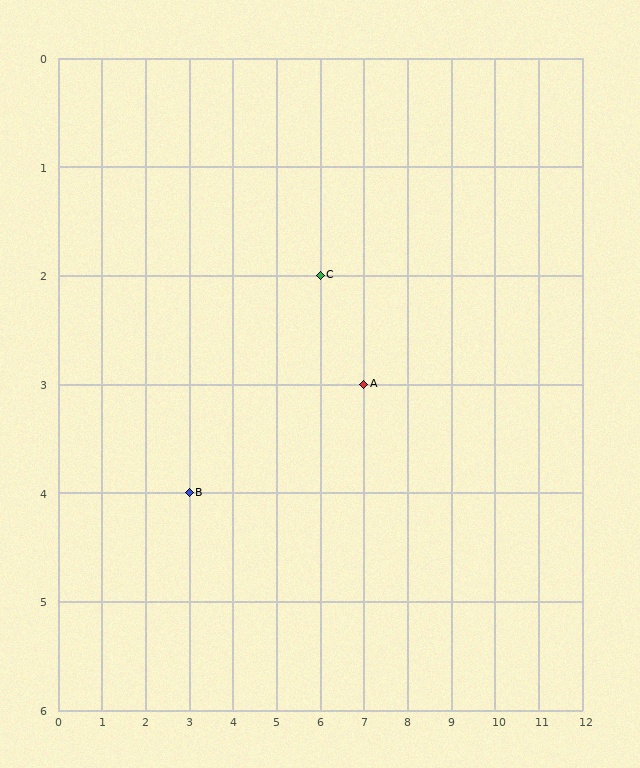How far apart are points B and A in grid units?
Points B and A are 4 columns and 1 row apart (about 4.1 grid units diagonally).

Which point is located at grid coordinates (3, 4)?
Point B is at (3, 4).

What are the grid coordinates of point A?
Point A is at grid coordinates (7, 3).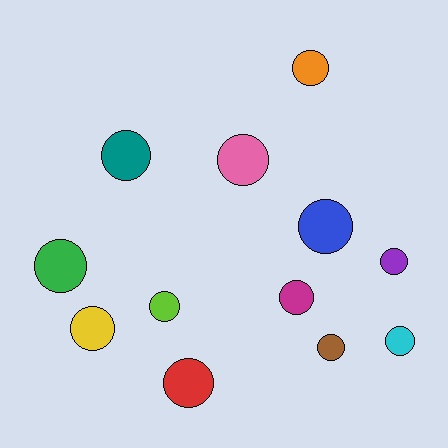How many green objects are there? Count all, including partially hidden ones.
There is 1 green object.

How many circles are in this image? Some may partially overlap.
There are 12 circles.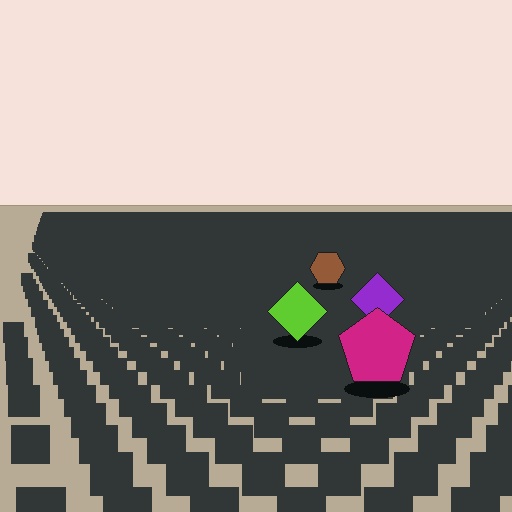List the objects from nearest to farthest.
From nearest to farthest: the magenta pentagon, the lime diamond, the purple diamond, the brown hexagon.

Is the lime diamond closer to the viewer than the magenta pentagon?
No. The magenta pentagon is closer — you can tell from the texture gradient: the ground texture is coarser near it.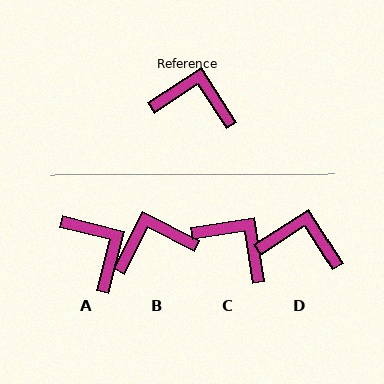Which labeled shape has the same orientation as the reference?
D.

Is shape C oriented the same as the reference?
No, it is off by about 24 degrees.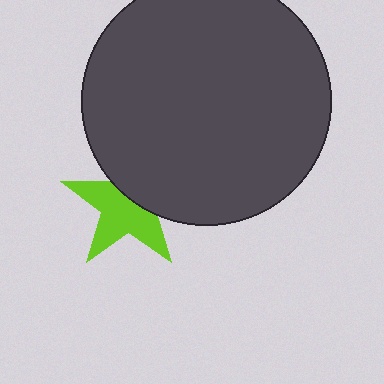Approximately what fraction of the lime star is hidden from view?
Roughly 40% of the lime star is hidden behind the dark gray circle.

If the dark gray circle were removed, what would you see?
You would see the complete lime star.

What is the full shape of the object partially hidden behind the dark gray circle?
The partially hidden object is a lime star.